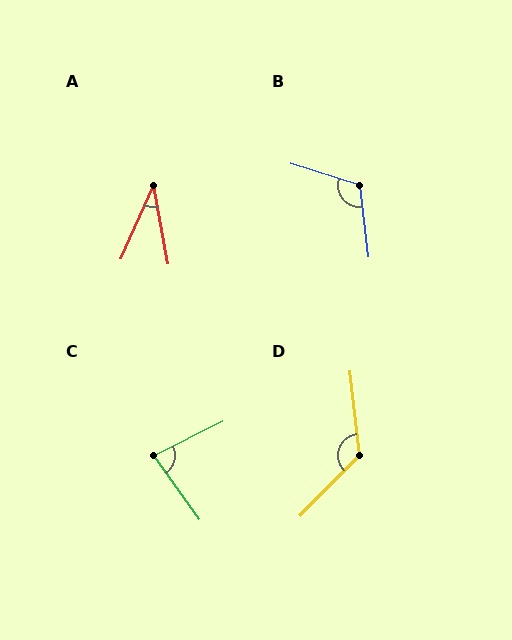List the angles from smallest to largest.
A (34°), C (81°), B (114°), D (129°).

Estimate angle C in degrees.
Approximately 81 degrees.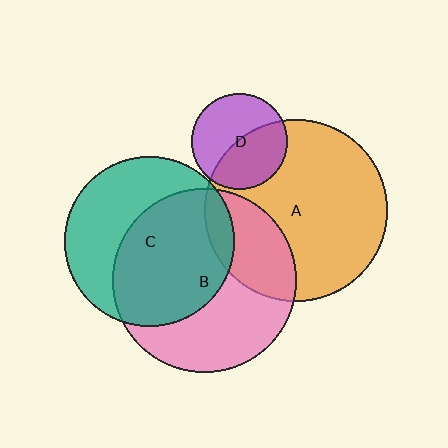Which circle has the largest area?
Circle B (pink).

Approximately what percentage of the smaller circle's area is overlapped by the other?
Approximately 55%.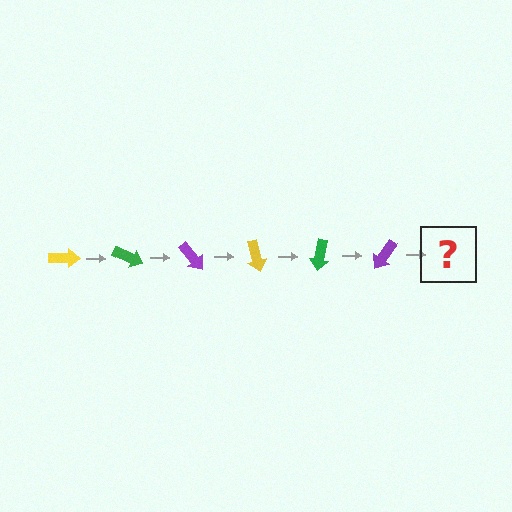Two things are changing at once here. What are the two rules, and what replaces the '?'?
The two rules are that it rotates 25 degrees each step and the color cycles through yellow, green, and purple. The '?' should be a yellow arrow, rotated 150 degrees from the start.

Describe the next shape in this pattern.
It should be a yellow arrow, rotated 150 degrees from the start.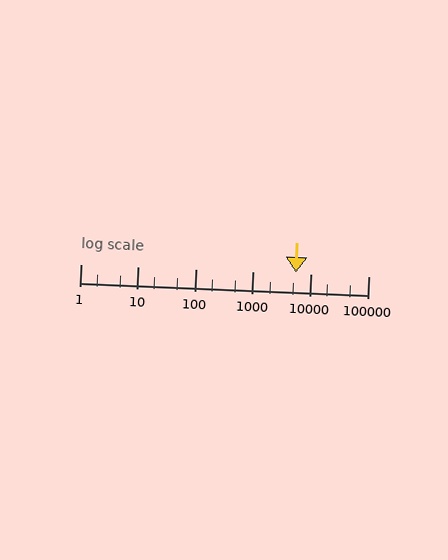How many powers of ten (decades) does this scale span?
The scale spans 5 decades, from 1 to 100000.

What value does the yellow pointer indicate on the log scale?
The pointer indicates approximately 5600.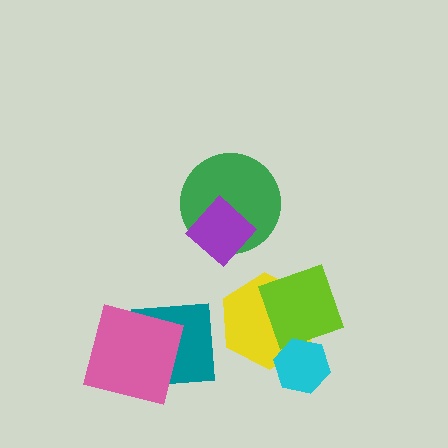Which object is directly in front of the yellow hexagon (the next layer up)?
The lime square is directly in front of the yellow hexagon.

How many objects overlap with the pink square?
1 object overlaps with the pink square.